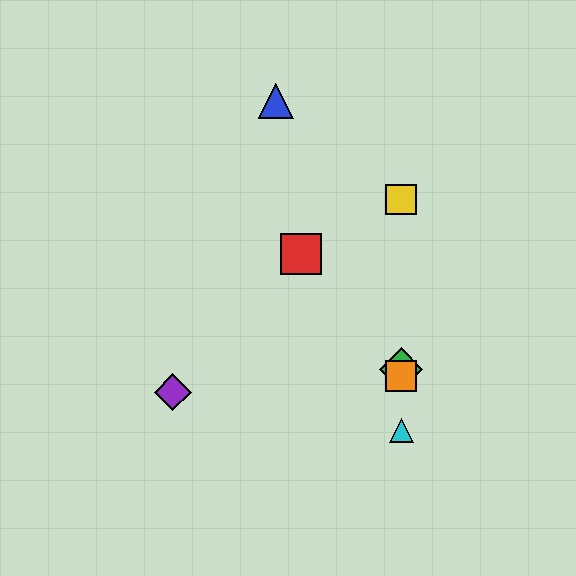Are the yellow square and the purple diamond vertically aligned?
No, the yellow square is at x≈401 and the purple diamond is at x≈173.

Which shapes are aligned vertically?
The green diamond, the yellow square, the orange square, the cyan triangle are aligned vertically.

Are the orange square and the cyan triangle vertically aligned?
Yes, both are at x≈401.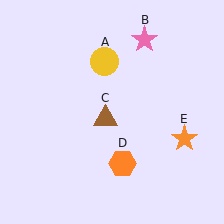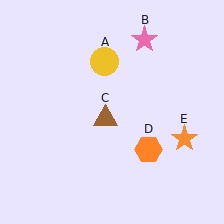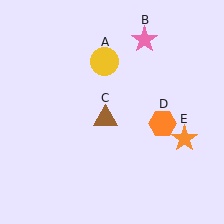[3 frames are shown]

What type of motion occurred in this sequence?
The orange hexagon (object D) rotated counterclockwise around the center of the scene.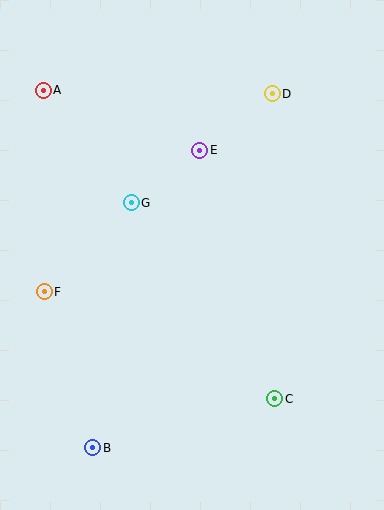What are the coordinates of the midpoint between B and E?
The midpoint between B and E is at (146, 299).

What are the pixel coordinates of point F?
Point F is at (44, 292).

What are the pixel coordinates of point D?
Point D is at (272, 94).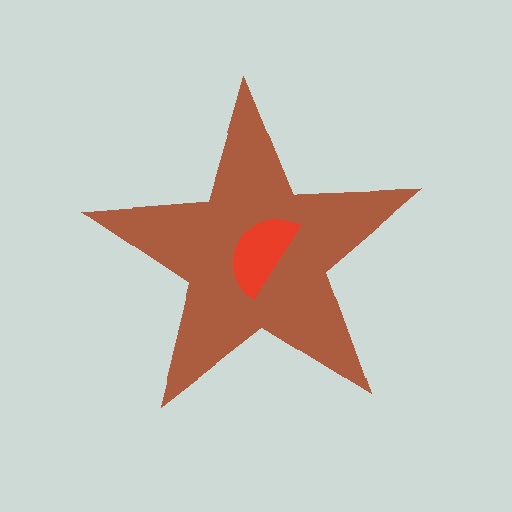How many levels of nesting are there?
2.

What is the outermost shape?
The brown star.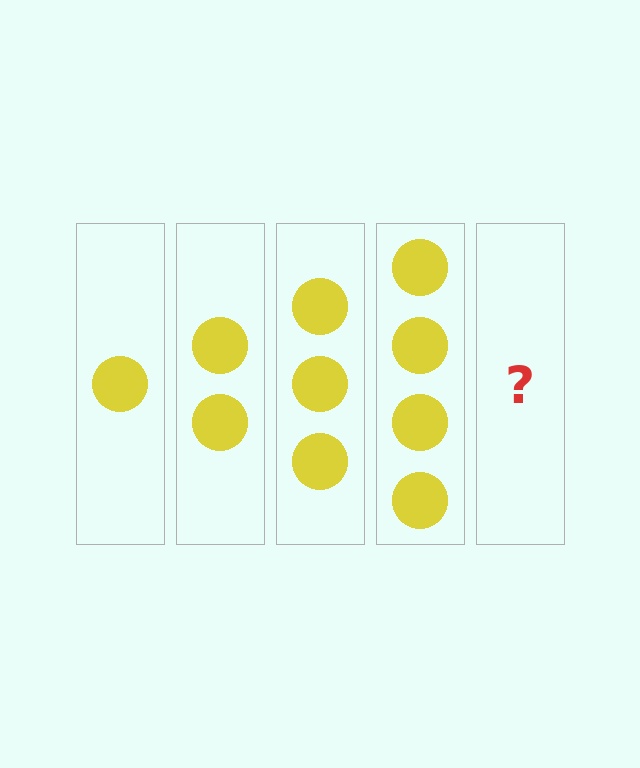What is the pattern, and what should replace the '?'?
The pattern is that each step adds one more circle. The '?' should be 5 circles.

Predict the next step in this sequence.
The next step is 5 circles.